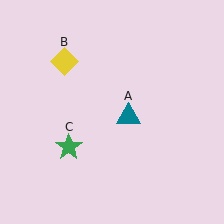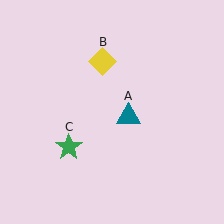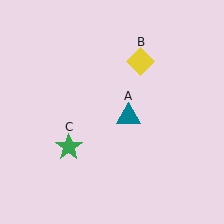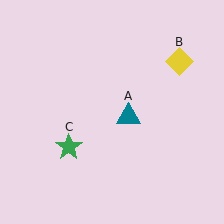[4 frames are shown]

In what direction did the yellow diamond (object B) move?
The yellow diamond (object B) moved right.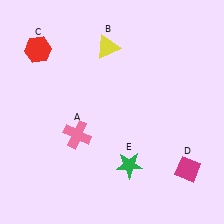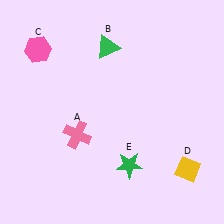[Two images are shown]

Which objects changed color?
B changed from yellow to green. C changed from red to pink. D changed from magenta to yellow.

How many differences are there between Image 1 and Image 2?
There are 3 differences between the two images.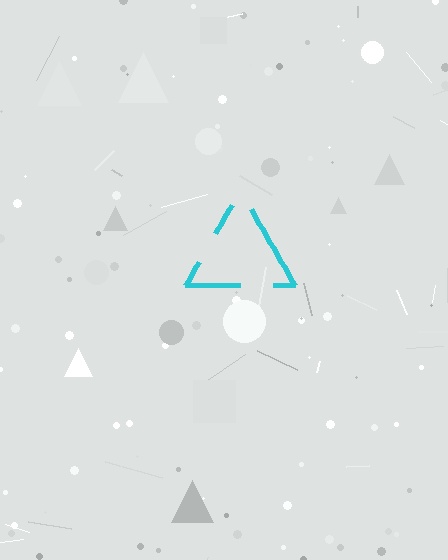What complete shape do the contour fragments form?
The contour fragments form a triangle.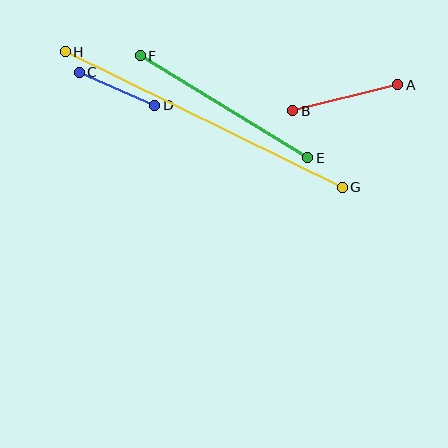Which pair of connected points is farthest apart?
Points G and H are farthest apart.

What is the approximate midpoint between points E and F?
The midpoint is at approximately (224, 107) pixels.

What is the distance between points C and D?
The distance is approximately 82 pixels.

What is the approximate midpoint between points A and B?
The midpoint is at approximately (345, 98) pixels.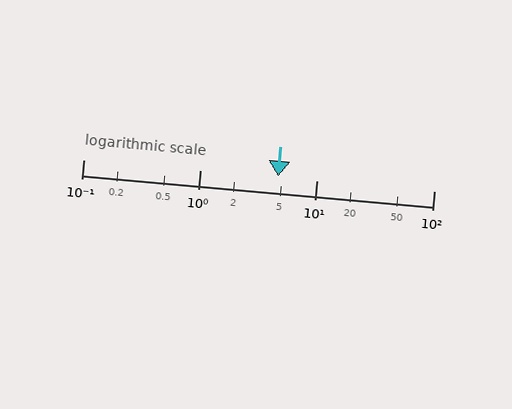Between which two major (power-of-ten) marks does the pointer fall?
The pointer is between 1 and 10.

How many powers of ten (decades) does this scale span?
The scale spans 3 decades, from 0.1 to 100.